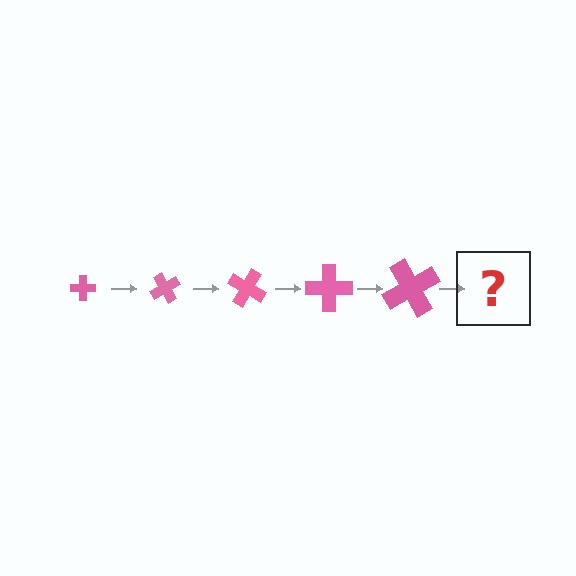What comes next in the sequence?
The next element should be a cross, larger than the previous one and rotated 300 degrees from the start.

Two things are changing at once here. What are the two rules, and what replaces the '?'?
The two rules are that the cross grows larger each step and it rotates 60 degrees each step. The '?' should be a cross, larger than the previous one and rotated 300 degrees from the start.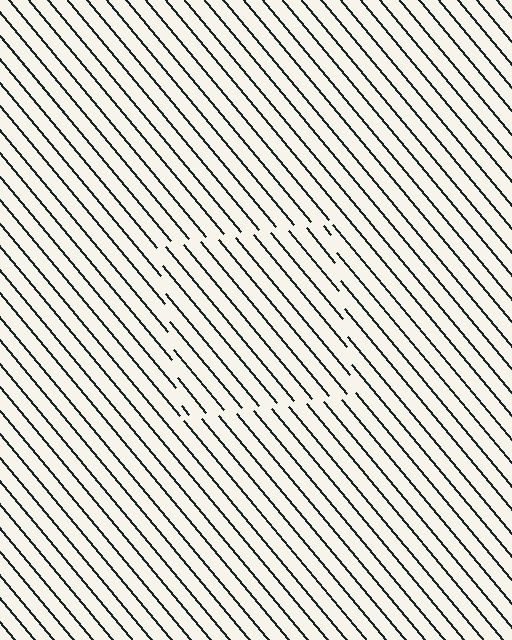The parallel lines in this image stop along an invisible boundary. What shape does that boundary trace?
An illusory square. The interior of the shape contains the same grating, shifted by half a period — the contour is defined by the phase discontinuity where line-ends from the inner and outer gratings abut.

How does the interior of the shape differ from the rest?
The interior of the shape contains the same grating, shifted by half a period — the contour is defined by the phase discontinuity where line-ends from the inner and outer gratings abut.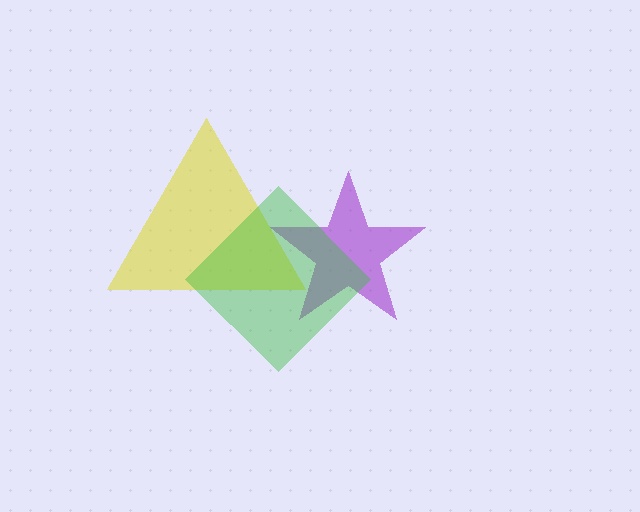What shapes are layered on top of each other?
The layered shapes are: a yellow triangle, a purple star, a green diamond.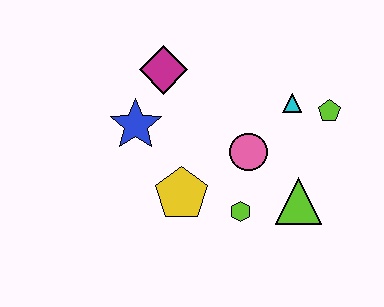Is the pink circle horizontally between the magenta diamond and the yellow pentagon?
No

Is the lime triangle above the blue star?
No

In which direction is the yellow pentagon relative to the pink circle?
The yellow pentagon is to the left of the pink circle.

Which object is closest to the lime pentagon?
The cyan triangle is closest to the lime pentagon.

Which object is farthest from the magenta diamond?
The lime triangle is farthest from the magenta diamond.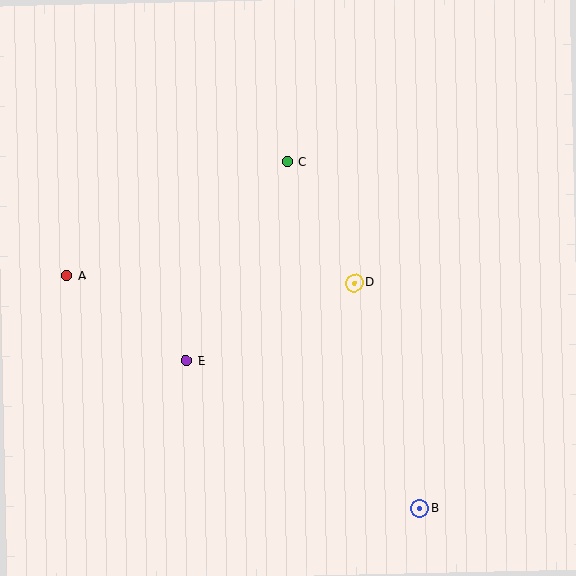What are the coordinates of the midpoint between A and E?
The midpoint between A and E is at (126, 318).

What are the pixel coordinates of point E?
Point E is at (186, 361).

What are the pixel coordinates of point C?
Point C is at (287, 162).